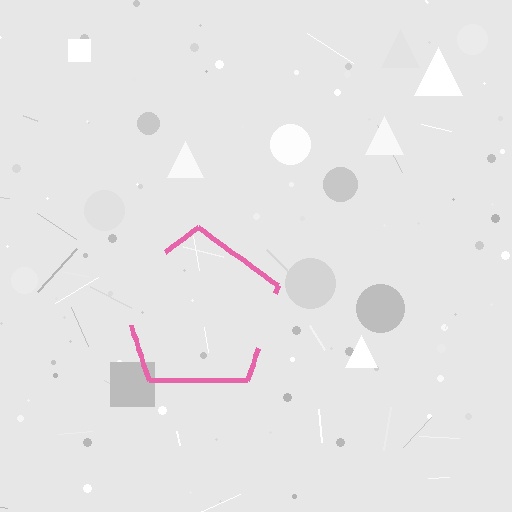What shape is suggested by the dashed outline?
The dashed outline suggests a pentagon.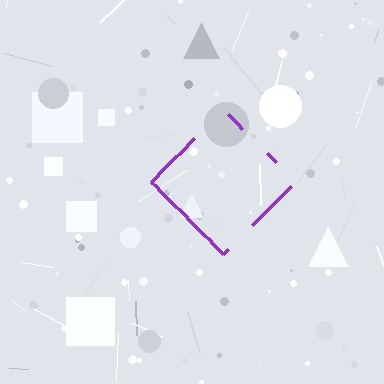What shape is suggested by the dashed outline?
The dashed outline suggests a diamond.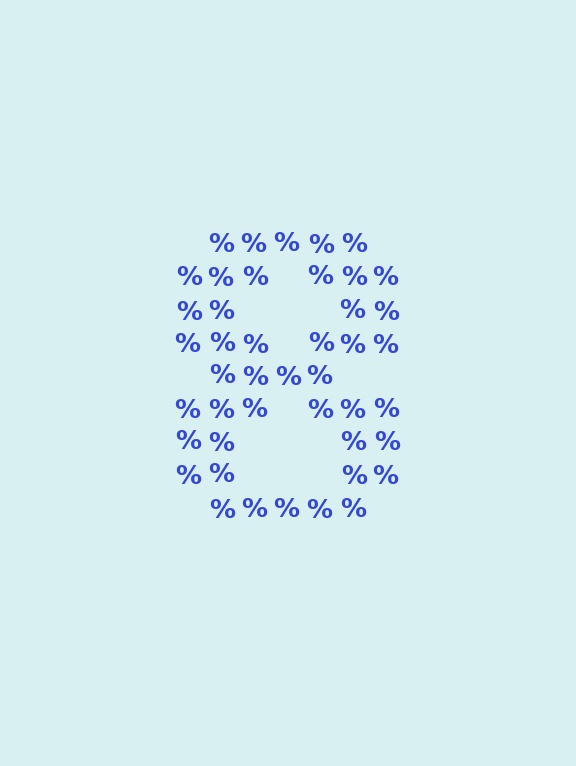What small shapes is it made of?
It is made of small percent signs.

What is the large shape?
The large shape is the digit 8.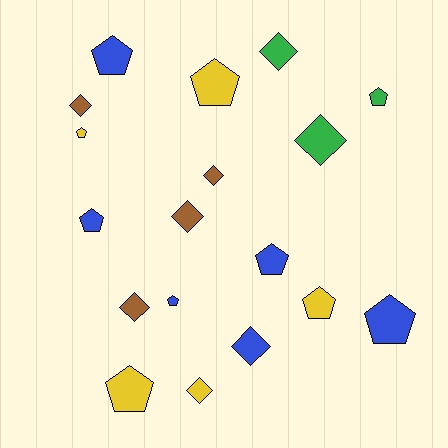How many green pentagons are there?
There is 1 green pentagon.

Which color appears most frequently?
Blue, with 6 objects.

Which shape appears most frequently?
Pentagon, with 10 objects.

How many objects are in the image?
There are 18 objects.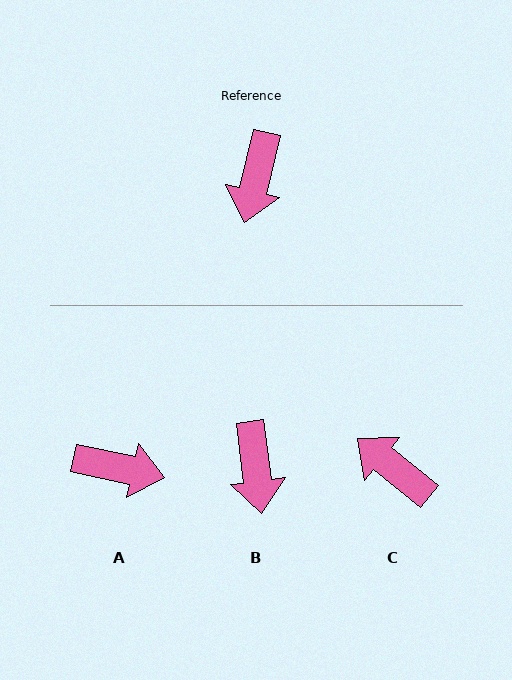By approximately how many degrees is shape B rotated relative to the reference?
Approximately 21 degrees counter-clockwise.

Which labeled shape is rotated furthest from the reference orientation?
C, about 115 degrees away.